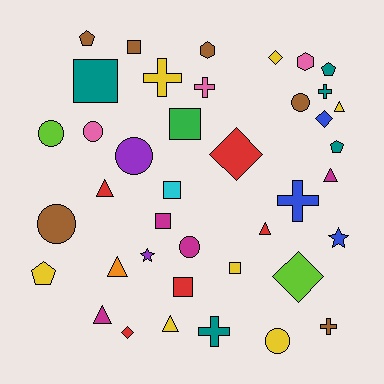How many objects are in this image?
There are 40 objects.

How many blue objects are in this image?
There are 3 blue objects.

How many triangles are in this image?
There are 7 triangles.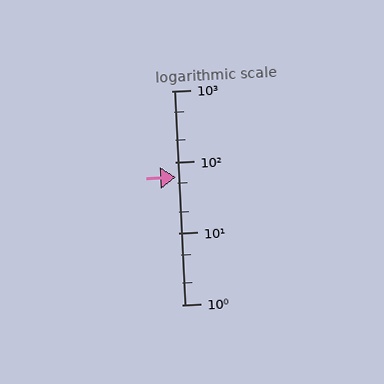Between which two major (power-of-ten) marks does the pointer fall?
The pointer is between 10 and 100.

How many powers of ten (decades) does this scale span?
The scale spans 3 decades, from 1 to 1000.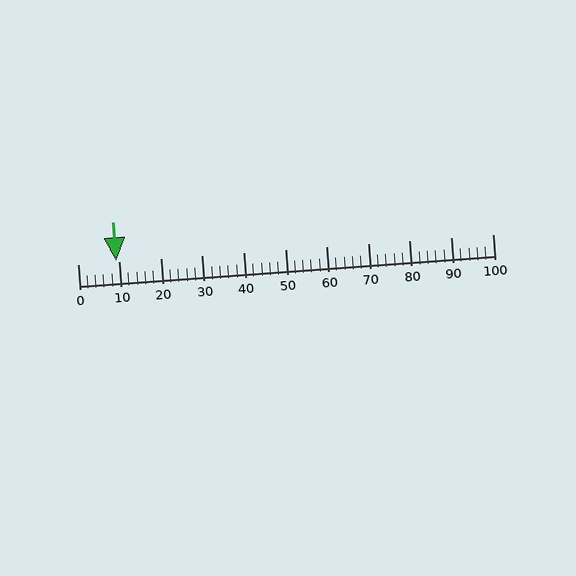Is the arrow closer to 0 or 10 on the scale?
The arrow is closer to 10.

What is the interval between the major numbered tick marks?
The major tick marks are spaced 10 units apart.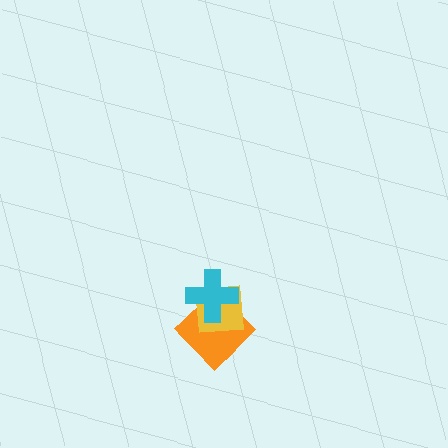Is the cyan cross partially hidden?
No, no other shape covers it.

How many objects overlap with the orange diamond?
2 objects overlap with the orange diamond.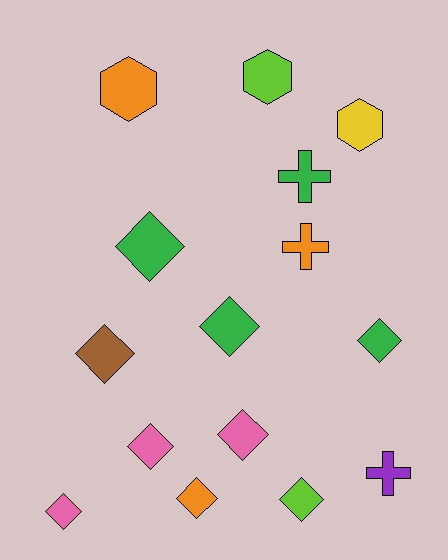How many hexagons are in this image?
There are 3 hexagons.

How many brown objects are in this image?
There is 1 brown object.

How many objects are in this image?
There are 15 objects.